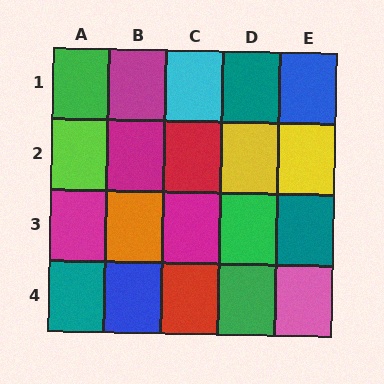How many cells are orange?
1 cell is orange.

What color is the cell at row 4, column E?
Pink.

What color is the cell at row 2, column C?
Red.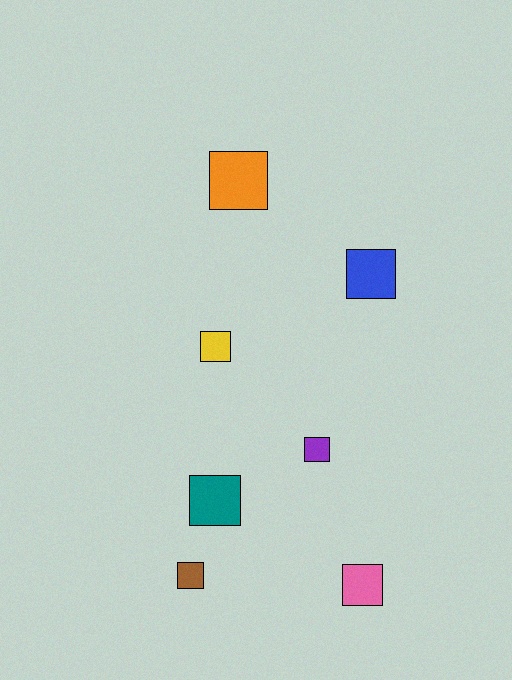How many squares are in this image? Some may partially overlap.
There are 7 squares.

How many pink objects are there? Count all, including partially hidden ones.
There is 1 pink object.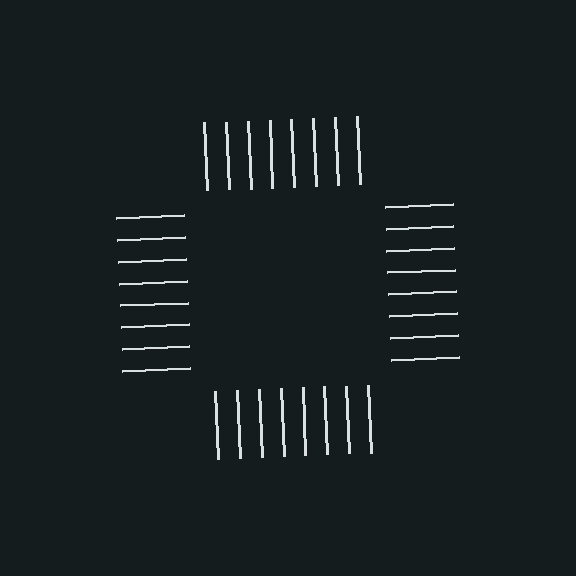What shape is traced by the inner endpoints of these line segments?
An illusory square — the line segments terminate on its edges but no continuous stroke is drawn.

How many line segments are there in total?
32 — 8 along each of the 4 edges.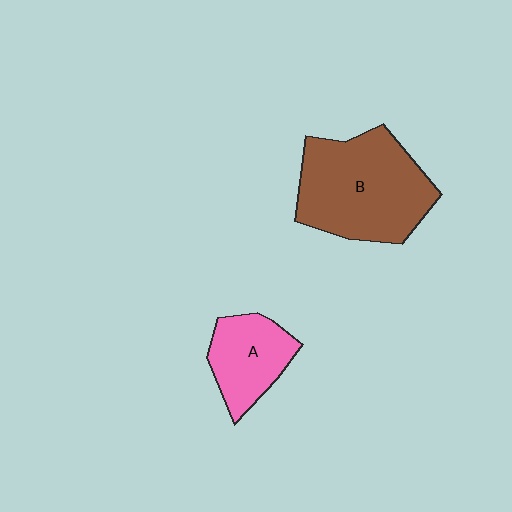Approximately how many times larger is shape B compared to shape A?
Approximately 2.0 times.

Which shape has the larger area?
Shape B (brown).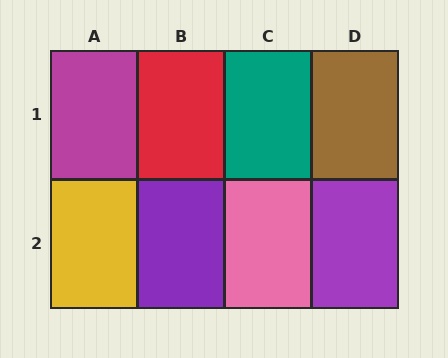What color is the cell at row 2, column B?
Purple.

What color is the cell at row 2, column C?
Pink.